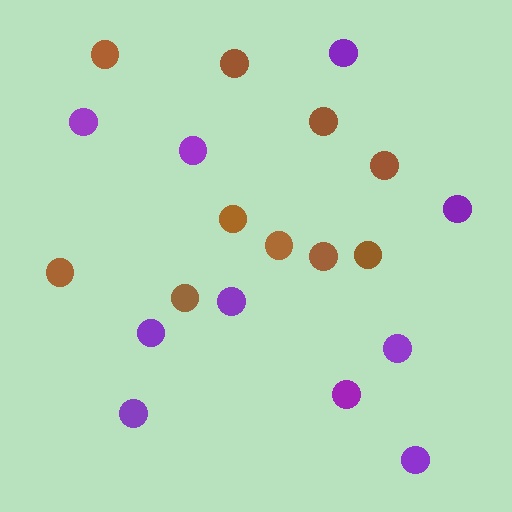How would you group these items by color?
There are 2 groups: one group of purple circles (10) and one group of brown circles (10).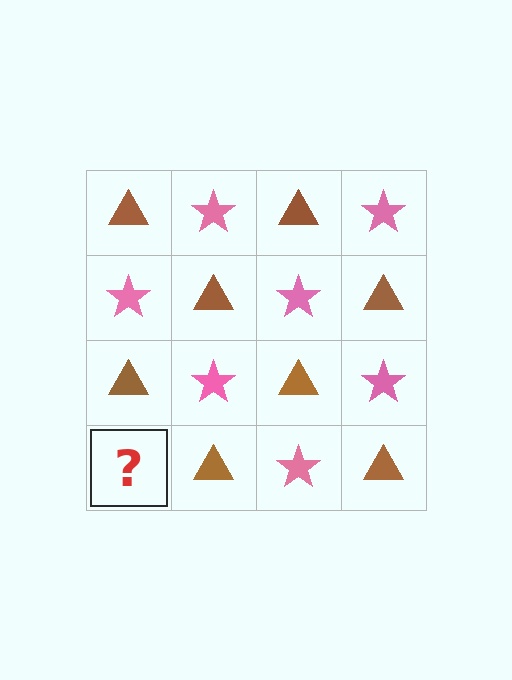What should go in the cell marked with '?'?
The missing cell should contain a pink star.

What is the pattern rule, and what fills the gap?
The rule is that it alternates brown triangle and pink star in a checkerboard pattern. The gap should be filled with a pink star.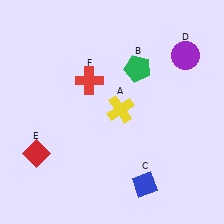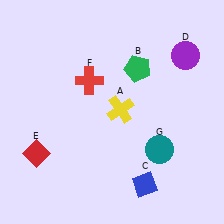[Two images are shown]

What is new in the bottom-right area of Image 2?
A teal circle (G) was added in the bottom-right area of Image 2.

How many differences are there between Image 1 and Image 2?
There is 1 difference between the two images.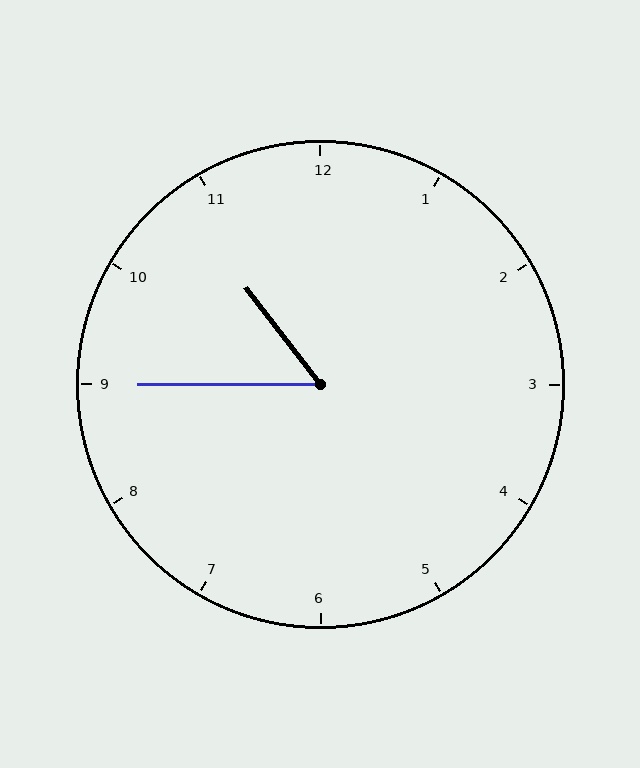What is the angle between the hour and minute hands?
Approximately 52 degrees.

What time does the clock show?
10:45.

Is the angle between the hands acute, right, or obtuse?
It is acute.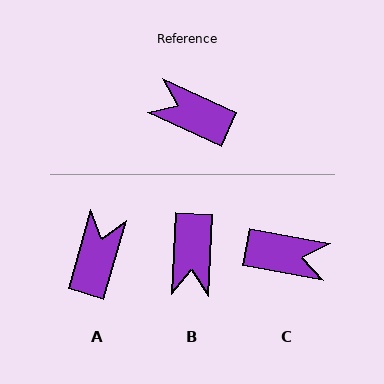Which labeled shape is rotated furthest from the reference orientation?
C, about 166 degrees away.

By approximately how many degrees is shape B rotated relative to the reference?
Approximately 111 degrees counter-clockwise.